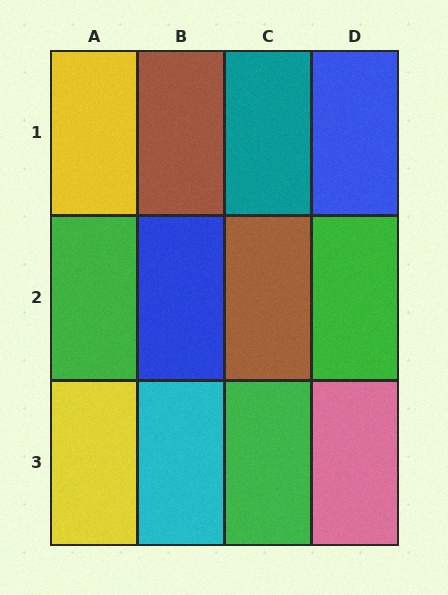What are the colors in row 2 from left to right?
Green, blue, brown, green.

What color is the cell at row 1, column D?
Blue.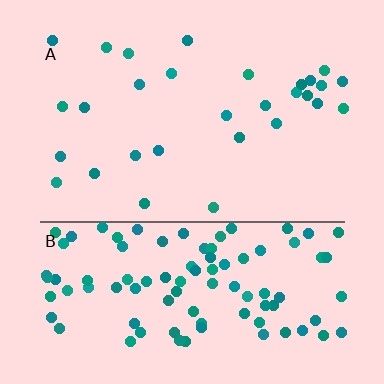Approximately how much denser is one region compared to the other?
Approximately 3.5× — region B over region A.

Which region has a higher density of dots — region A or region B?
B (the bottom).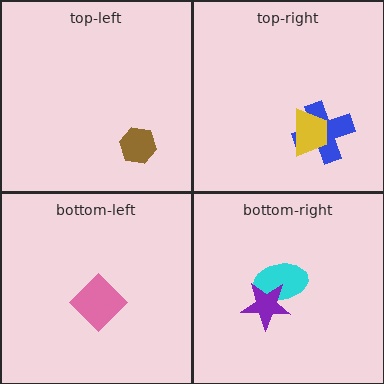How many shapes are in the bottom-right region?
2.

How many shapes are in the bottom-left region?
1.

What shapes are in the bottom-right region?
The cyan ellipse, the purple star.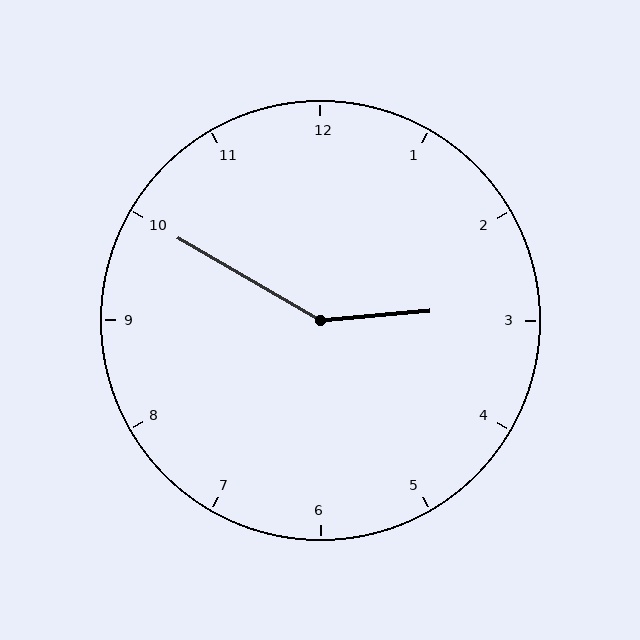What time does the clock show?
2:50.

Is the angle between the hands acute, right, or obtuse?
It is obtuse.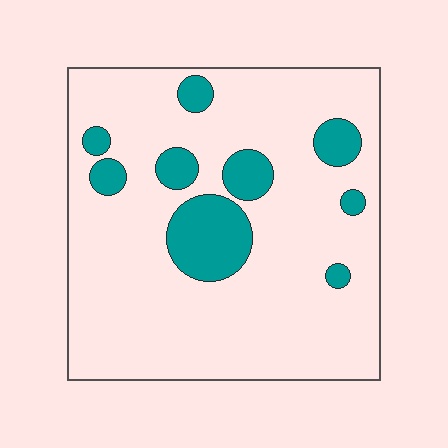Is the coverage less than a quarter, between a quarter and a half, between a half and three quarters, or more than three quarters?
Less than a quarter.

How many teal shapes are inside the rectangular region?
9.